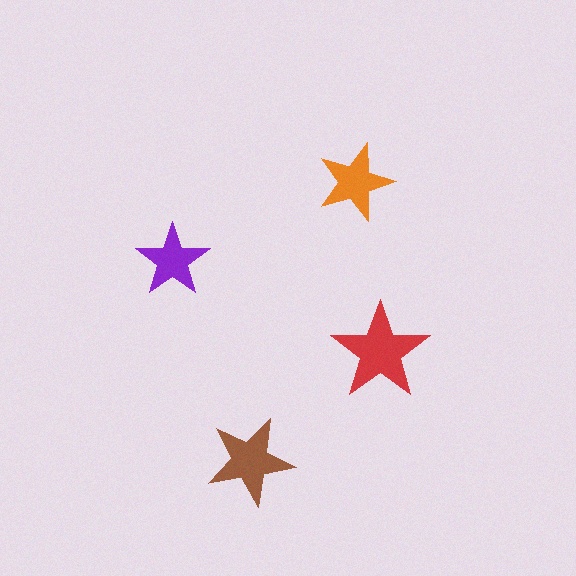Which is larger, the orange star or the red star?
The red one.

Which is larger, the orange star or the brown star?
The brown one.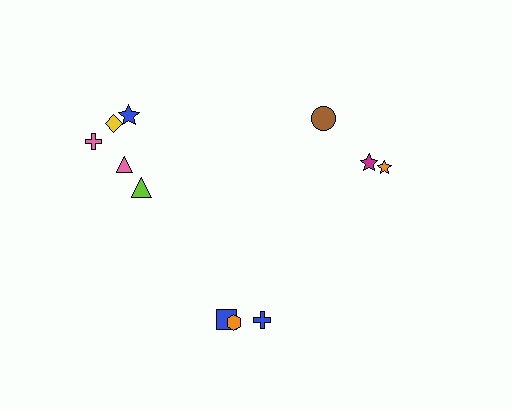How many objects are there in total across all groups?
There are 11 objects.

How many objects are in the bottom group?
There are 3 objects.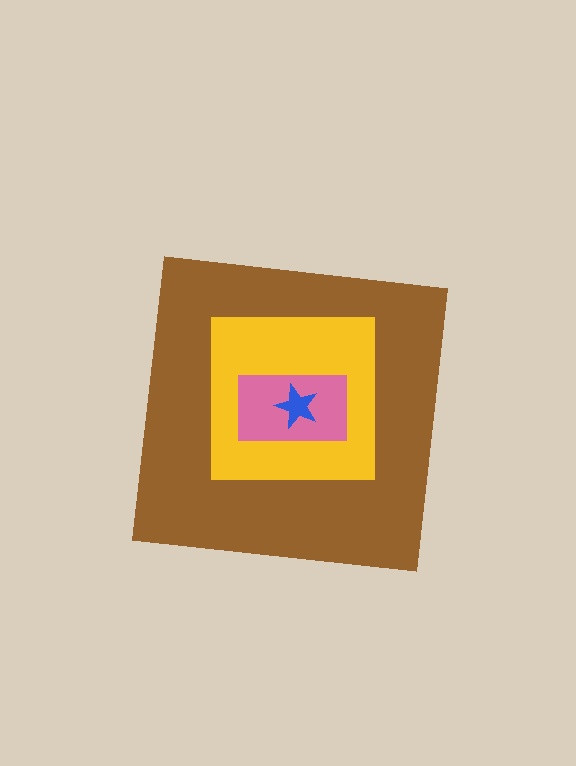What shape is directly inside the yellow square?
The pink rectangle.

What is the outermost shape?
The brown square.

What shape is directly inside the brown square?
The yellow square.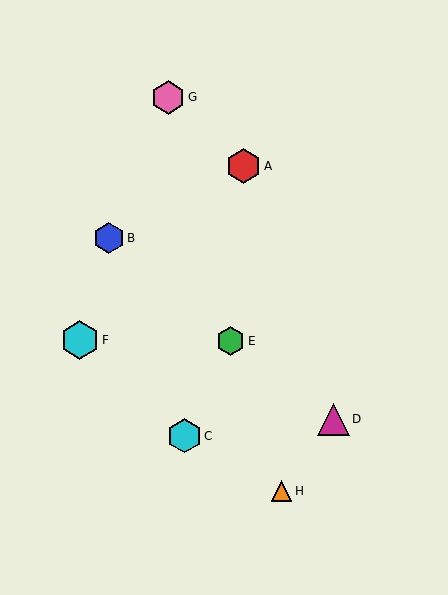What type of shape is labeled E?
Shape E is a green hexagon.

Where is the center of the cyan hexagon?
The center of the cyan hexagon is at (80, 340).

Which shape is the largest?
The cyan hexagon (labeled F) is the largest.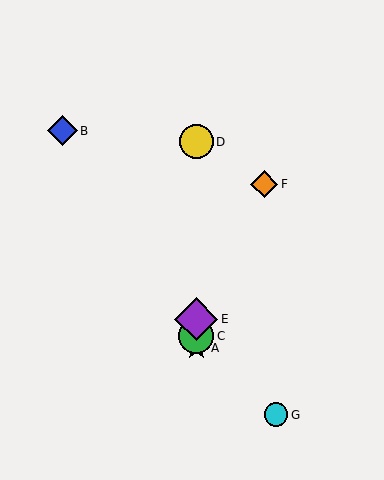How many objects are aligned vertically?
4 objects (A, C, D, E) are aligned vertically.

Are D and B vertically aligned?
No, D is at x≈196 and B is at x≈62.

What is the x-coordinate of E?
Object E is at x≈196.